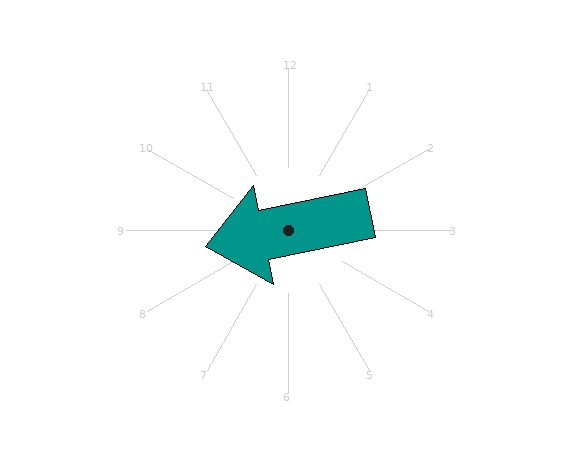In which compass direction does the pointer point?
West.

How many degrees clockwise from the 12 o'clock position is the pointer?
Approximately 258 degrees.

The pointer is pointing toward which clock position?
Roughly 9 o'clock.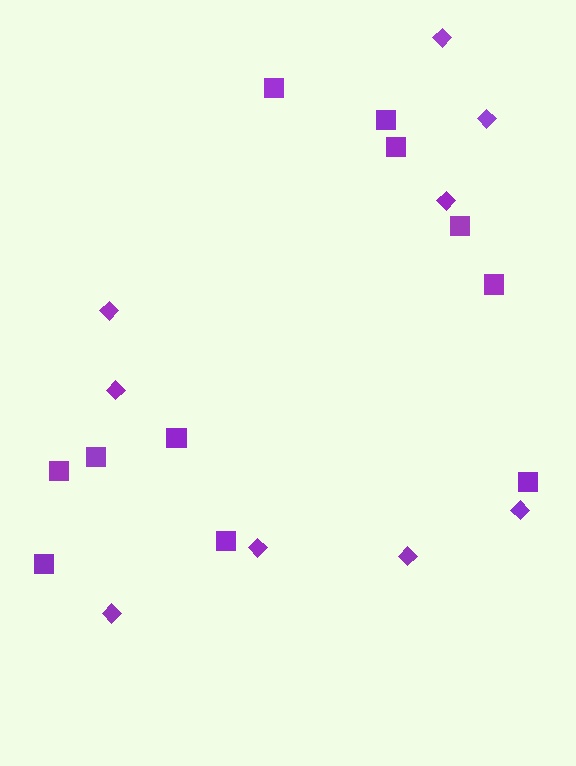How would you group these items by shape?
There are 2 groups: one group of diamonds (9) and one group of squares (11).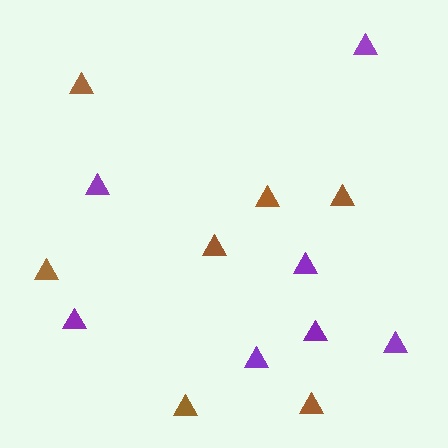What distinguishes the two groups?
There are 2 groups: one group of purple triangles (7) and one group of brown triangles (7).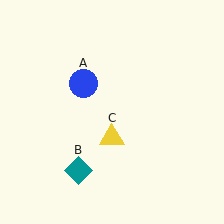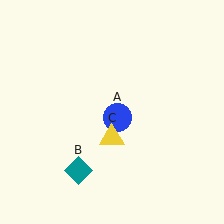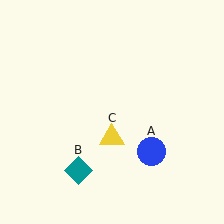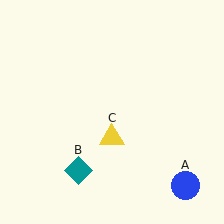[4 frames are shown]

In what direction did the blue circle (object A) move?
The blue circle (object A) moved down and to the right.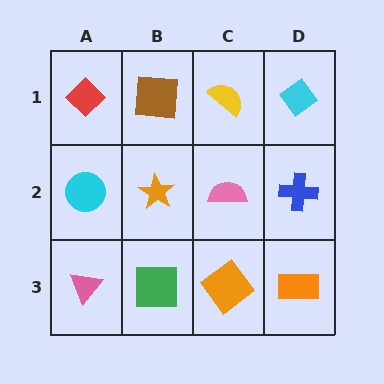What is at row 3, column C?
An orange diamond.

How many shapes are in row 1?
4 shapes.